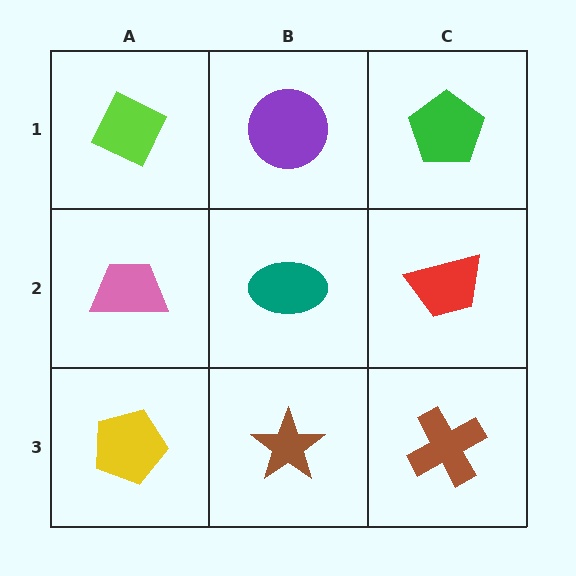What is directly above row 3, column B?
A teal ellipse.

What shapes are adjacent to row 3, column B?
A teal ellipse (row 2, column B), a yellow pentagon (row 3, column A), a brown cross (row 3, column C).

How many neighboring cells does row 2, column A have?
3.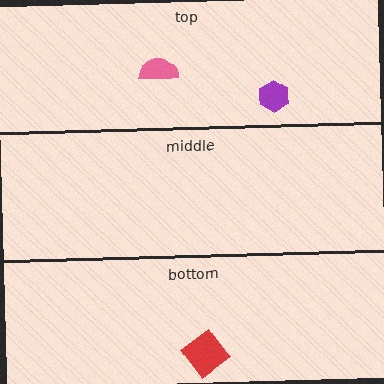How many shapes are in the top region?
2.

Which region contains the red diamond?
The bottom region.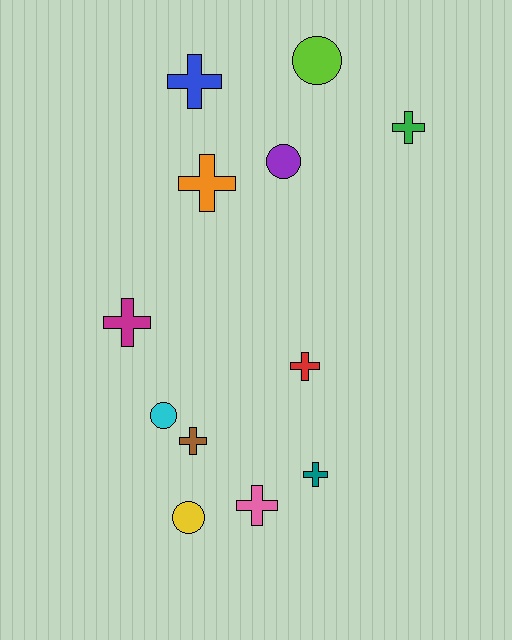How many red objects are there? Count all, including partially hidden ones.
There is 1 red object.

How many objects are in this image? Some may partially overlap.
There are 12 objects.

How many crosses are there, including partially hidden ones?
There are 8 crosses.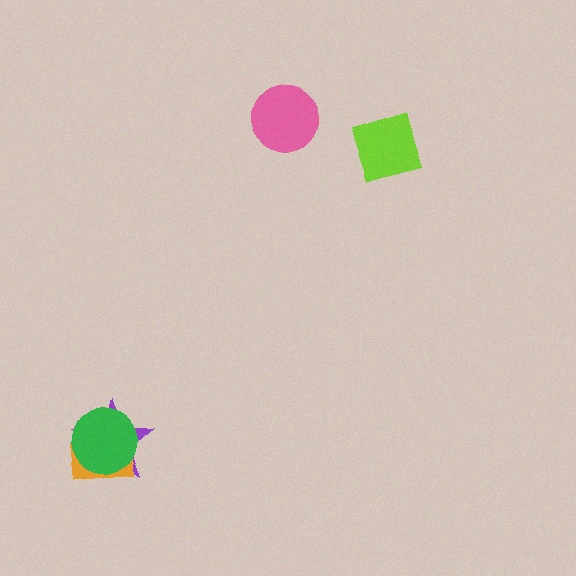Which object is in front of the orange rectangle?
The green circle is in front of the orange rectangle.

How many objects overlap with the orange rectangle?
2 objects overlap with the orange rectangle.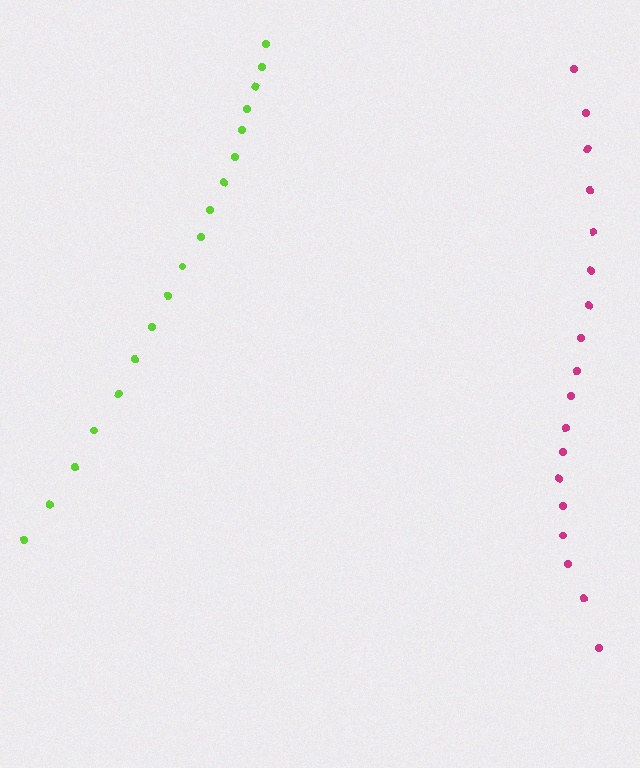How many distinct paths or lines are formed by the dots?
There are 2 distinct paths.